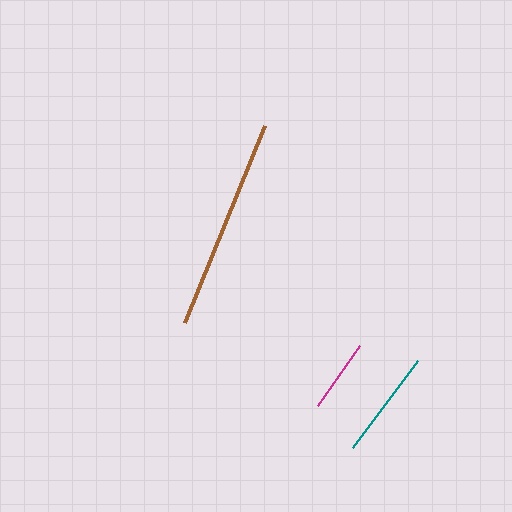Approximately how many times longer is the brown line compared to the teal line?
The brown line is approximately 1.9 times the length of the teal line.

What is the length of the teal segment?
The teal segment is approximately 109 pixels long.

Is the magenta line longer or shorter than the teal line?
The teal line is longer than the magenta line.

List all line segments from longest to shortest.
From longest to shortest: brown, teal, magenta.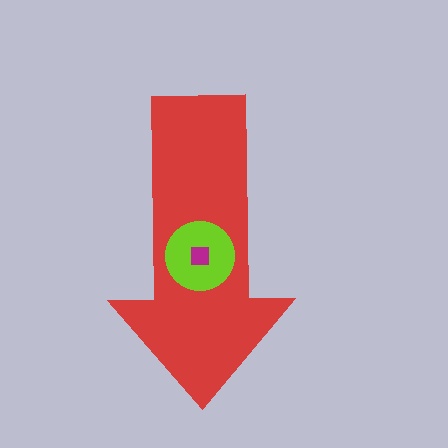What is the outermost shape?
The red arrow.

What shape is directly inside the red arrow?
The lime circle.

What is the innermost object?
The magenta square.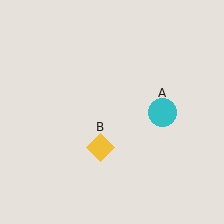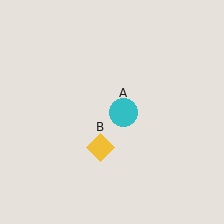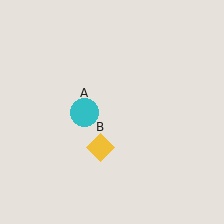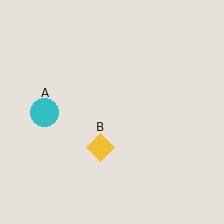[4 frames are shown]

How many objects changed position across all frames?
1 object changed position: cyan circle (object A).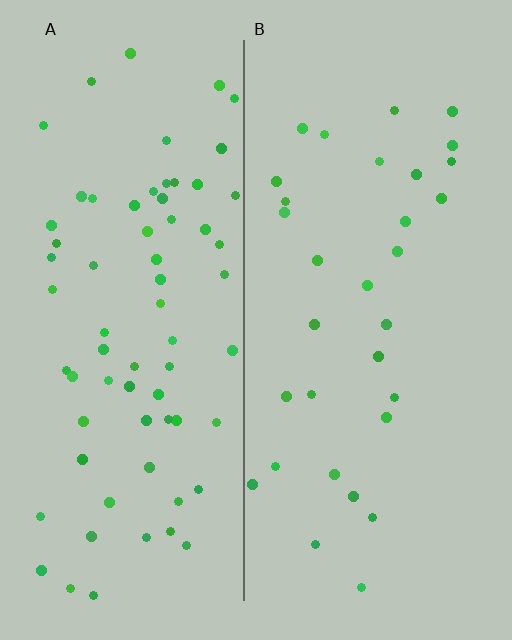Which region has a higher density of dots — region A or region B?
A (the left).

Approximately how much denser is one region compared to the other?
Approximately 2.2× — region A over region B.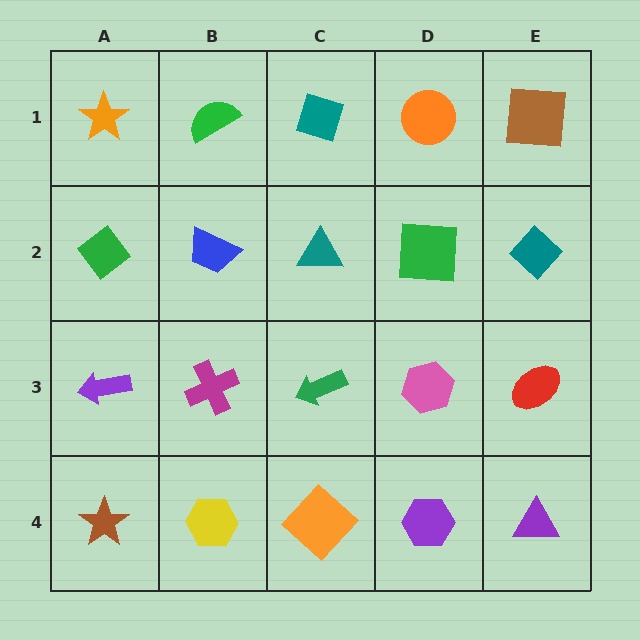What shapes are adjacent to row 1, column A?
A green diamond (row 2, column A), a green semicircle (row 1, column B).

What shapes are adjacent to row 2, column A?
An orange star (row 1, column A), a purple arrow (row 3, column A), a blue trapezoid (row 2, column B).